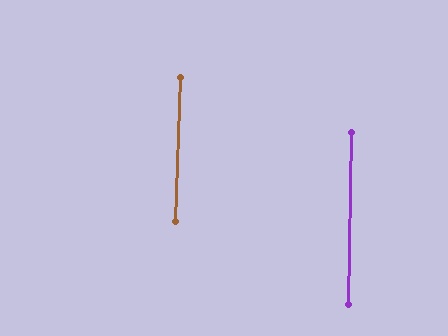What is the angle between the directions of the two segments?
Approximately 1 degree.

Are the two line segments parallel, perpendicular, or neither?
Parallel — their directions differ by only 1.0°.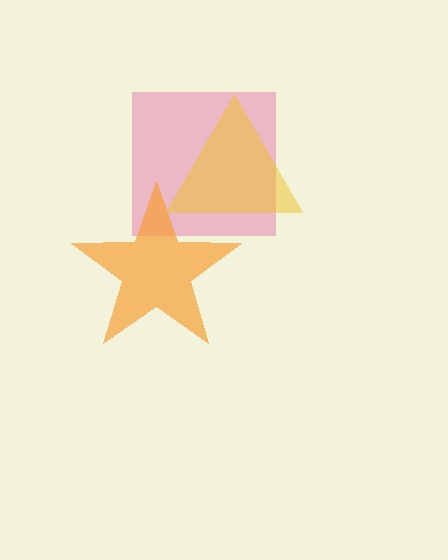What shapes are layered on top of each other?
The layered shapes are: a pink square, a yellow triangle, an orange star.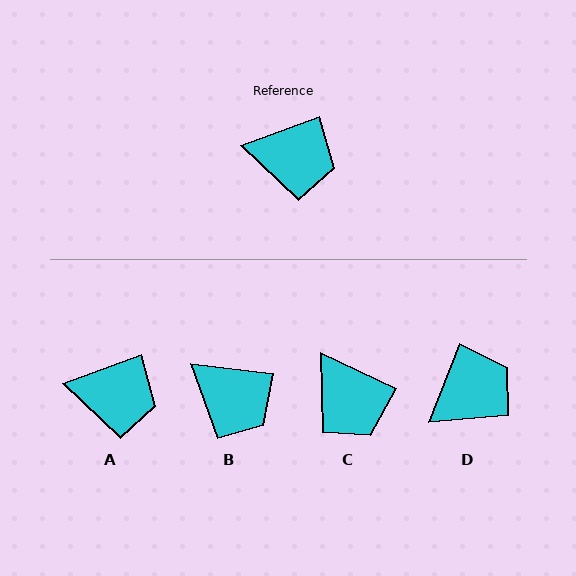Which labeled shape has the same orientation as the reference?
A.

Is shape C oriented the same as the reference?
No, it is off by about 45 degrees.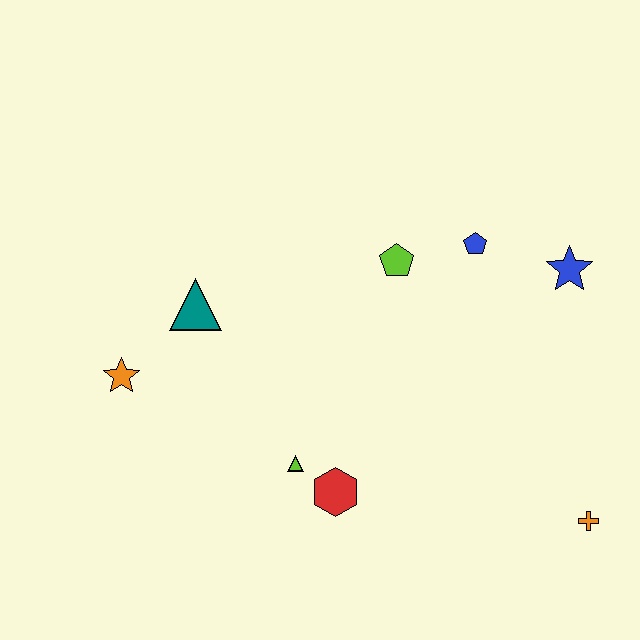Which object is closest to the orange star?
The teal triangle is closest to the orange star.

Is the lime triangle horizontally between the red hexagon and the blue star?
No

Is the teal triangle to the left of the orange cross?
Yes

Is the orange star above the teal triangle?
No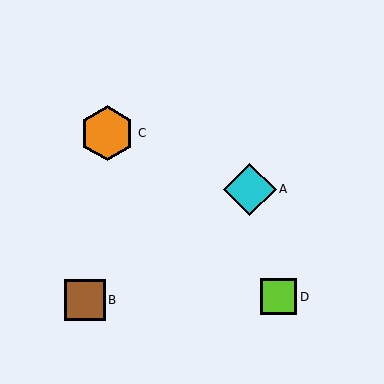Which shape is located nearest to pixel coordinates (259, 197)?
The cyan diamond (labeled A) at (250, 189) is nearest to that location.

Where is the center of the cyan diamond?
The center of the cyan diamond is at (250, 189).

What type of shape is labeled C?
Shape C is an orange hexagon.